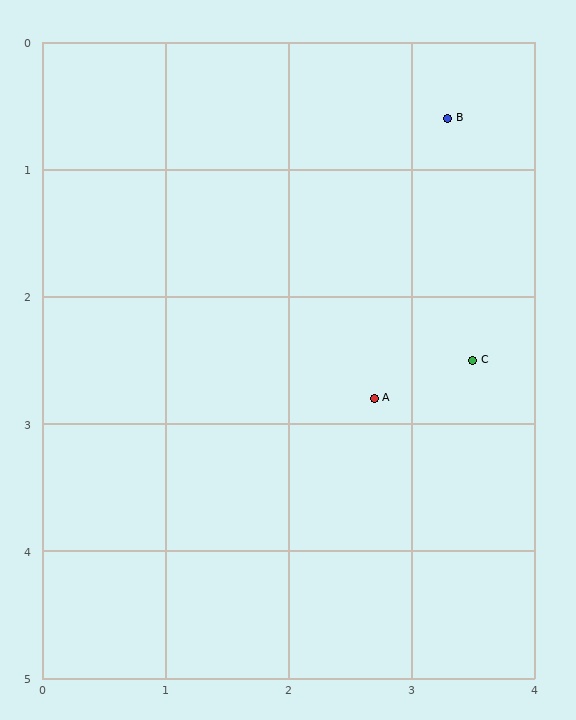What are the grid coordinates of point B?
Point B is at approximately (3.3, 0.6).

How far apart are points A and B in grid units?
Points A and B are about 2.3 grid units apart.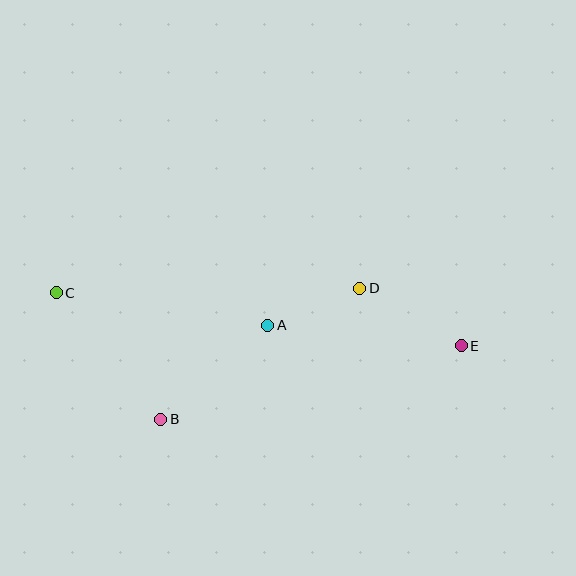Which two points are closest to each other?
Points A and D are closest to each other.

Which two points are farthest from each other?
Points C and E are farthest from each other.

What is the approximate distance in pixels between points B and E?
The distance between B and E is approximately 309 pixels.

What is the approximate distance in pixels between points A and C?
The distance between A and C is approximately 214 pixels.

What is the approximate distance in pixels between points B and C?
The distance between B and C is approximately 164 pixels.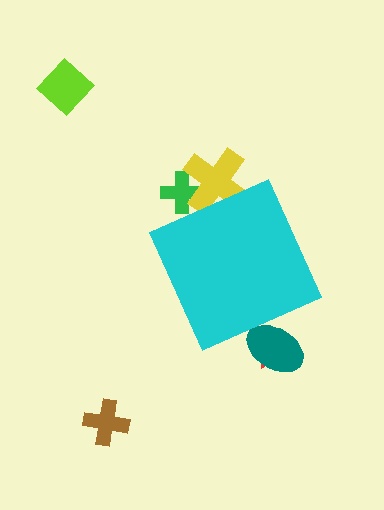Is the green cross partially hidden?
Yes, the green cross is partially hidden behind the cyan diamond.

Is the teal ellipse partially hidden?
Yes, the teal ellipse is partially hidden behind the cyan diamond.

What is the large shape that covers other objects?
A cyan diamond.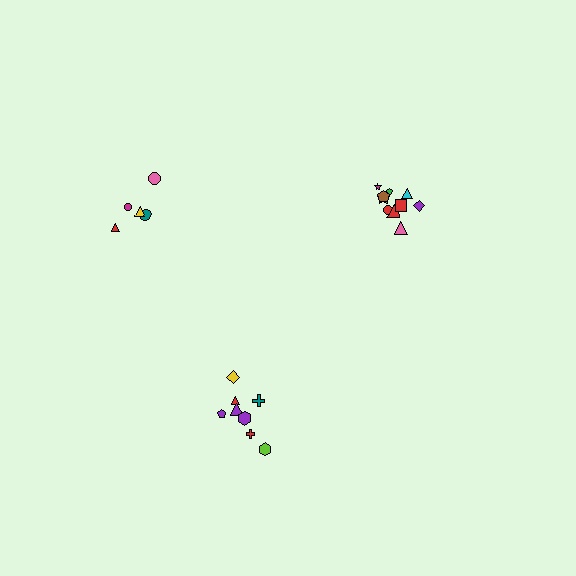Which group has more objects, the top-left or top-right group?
The top-right group.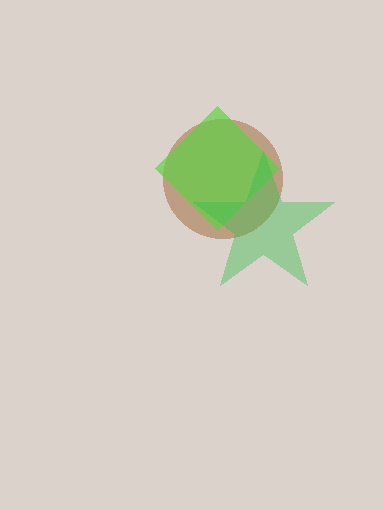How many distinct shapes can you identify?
There are 3 distinct shapes: a brown circle, a lime diamond, a green star.